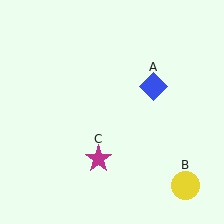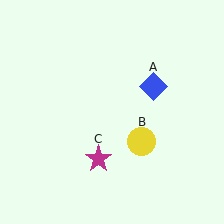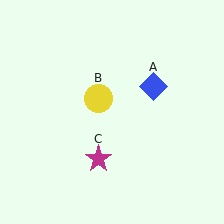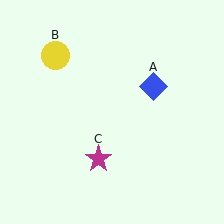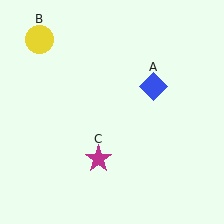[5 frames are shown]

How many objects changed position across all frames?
1 object changed position: yellow circle (object B).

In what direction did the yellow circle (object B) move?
The yellow circle (object B) moved up and to the left.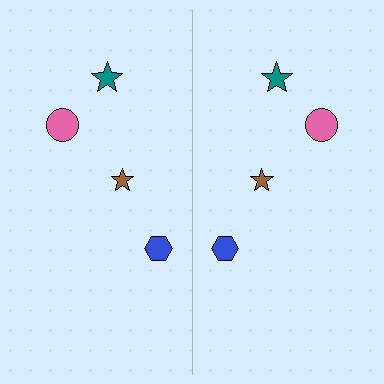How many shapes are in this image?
There are 8 shapes in this image.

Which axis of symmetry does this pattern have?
The pattern has a vertical axis of symmetry running through the center of the image.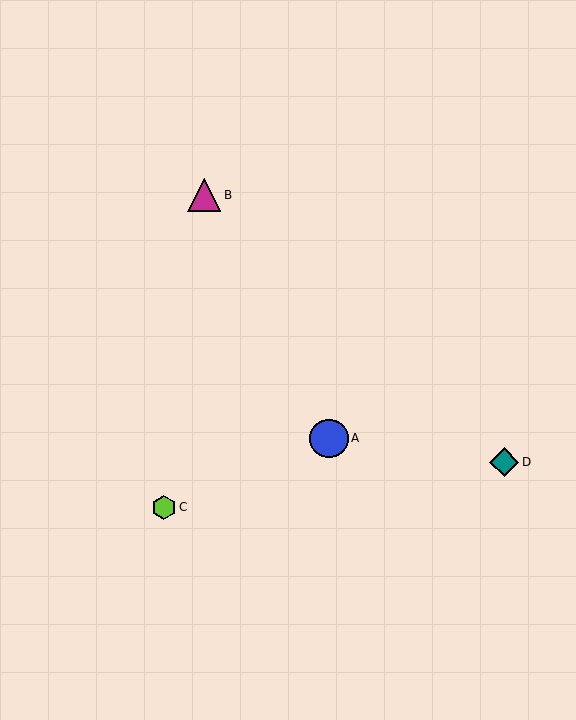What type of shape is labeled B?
Shape B is a magenta triangle.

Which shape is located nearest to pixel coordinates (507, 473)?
The teal diamond (labeled D) at (504, 462) is nearest to that location.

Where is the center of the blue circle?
The center of the blue circle is at (329, 438).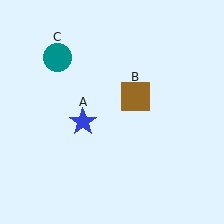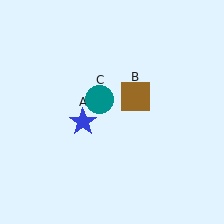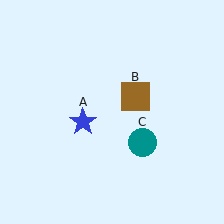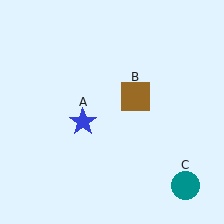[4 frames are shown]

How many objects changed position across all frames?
1 object changed position: teal circle (object C).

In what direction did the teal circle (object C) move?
The teal circle (object C) moved down and to the right.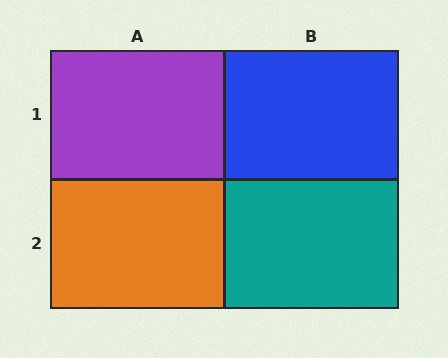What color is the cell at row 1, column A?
Purple.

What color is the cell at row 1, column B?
Blue.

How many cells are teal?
1 cell is teal.